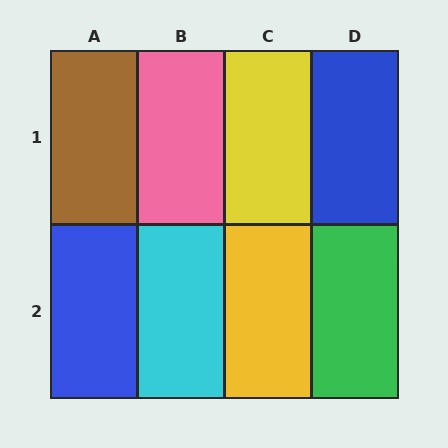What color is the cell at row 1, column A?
Brown.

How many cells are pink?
1 cell is pink.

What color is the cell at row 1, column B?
Pink.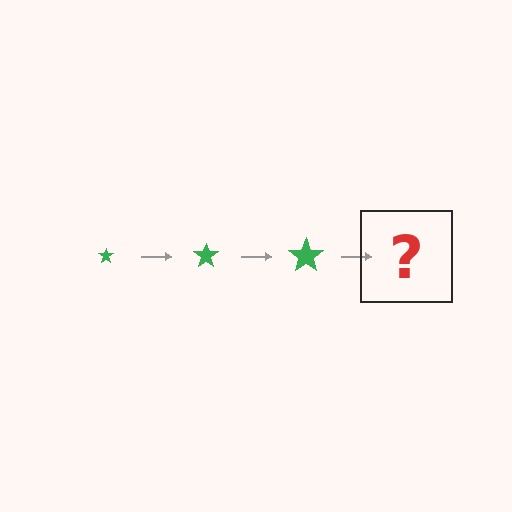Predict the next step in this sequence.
The next step is a green star, larger than the previous one.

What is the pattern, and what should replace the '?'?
The pattern is that the star gets progressively larger each step. The '?' should be a green star, larger than the previous one.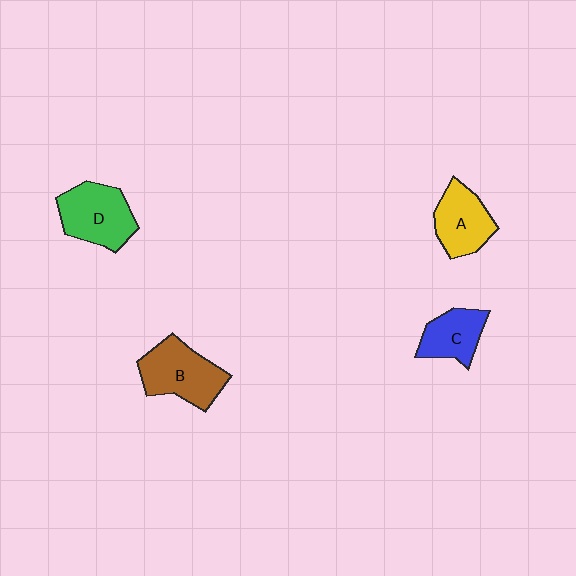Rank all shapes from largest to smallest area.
From largest to smallest: B (brown), D (green), A (yellow), C (blue).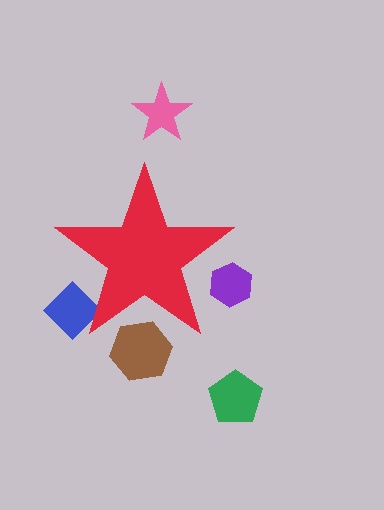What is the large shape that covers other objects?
A red star.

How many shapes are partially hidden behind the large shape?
3 shapes are partially hidden.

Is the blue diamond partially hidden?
Yes, the blue diamond is partially hidden behind the red star.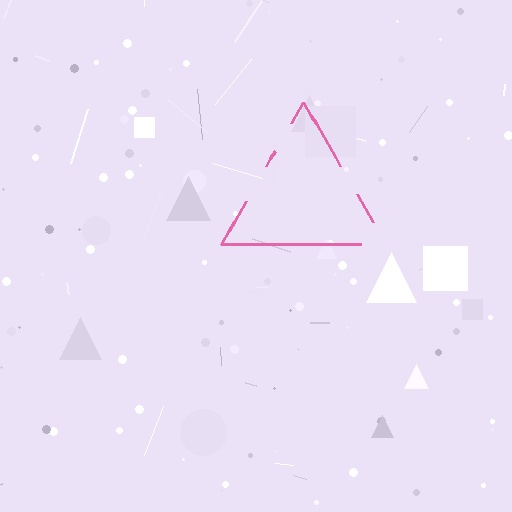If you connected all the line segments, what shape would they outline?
They would outline a triangle.